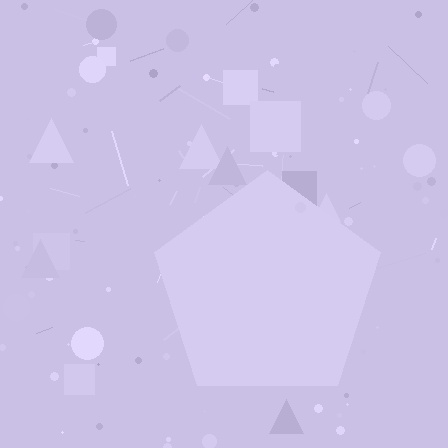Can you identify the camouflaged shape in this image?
The camouflaged shape is a pentagon.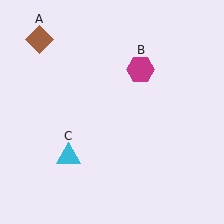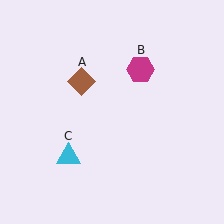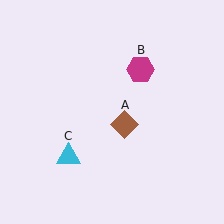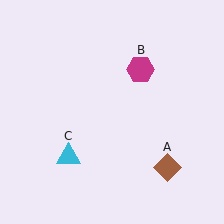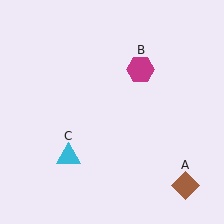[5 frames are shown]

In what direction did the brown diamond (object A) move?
The brown diamond (object A) moved down and to the right.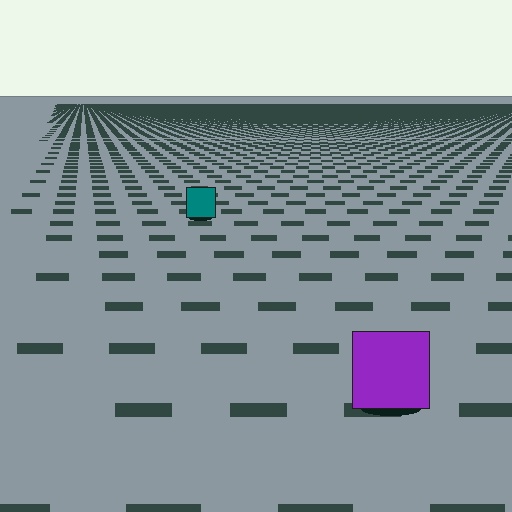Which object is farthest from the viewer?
The teal square is farthest from the viewer. It appears smaller and the ground texture around it is denser.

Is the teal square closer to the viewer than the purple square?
No. The purple square is closer — you can tell from the texture gradient: the ground texture is coarser near it.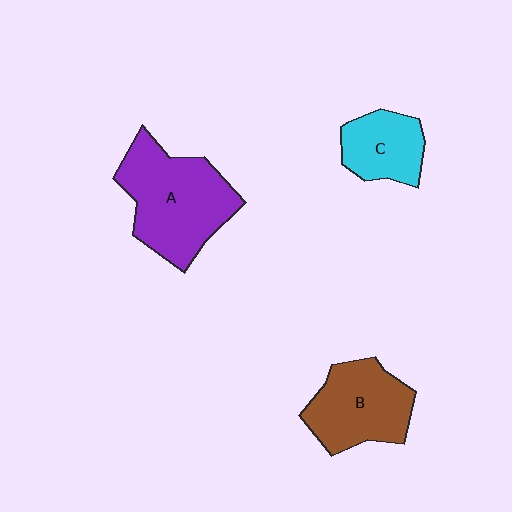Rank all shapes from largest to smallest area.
From largest to smallest: A (purple), B (brown), C (cyan).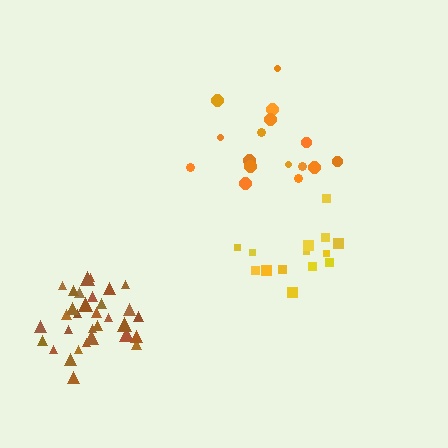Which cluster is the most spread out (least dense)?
Orange.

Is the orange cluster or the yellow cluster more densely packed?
Yellow.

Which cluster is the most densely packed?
Brown.